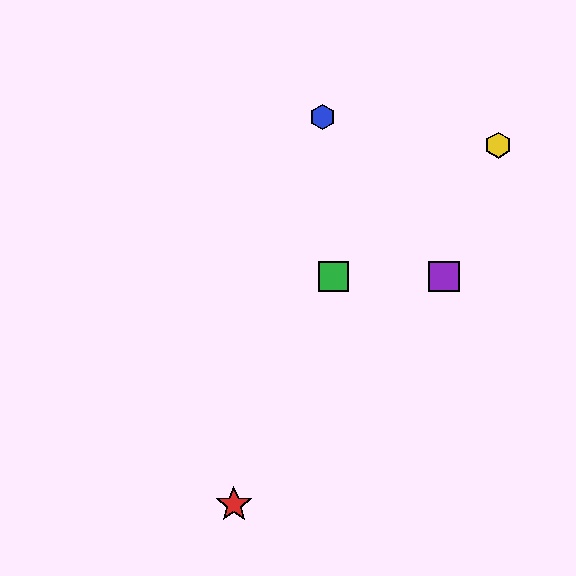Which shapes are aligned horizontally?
The green square, the purple square are aligned horizontally.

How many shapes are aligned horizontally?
2 shapes (the green square, the purple square) are aligned horizontally.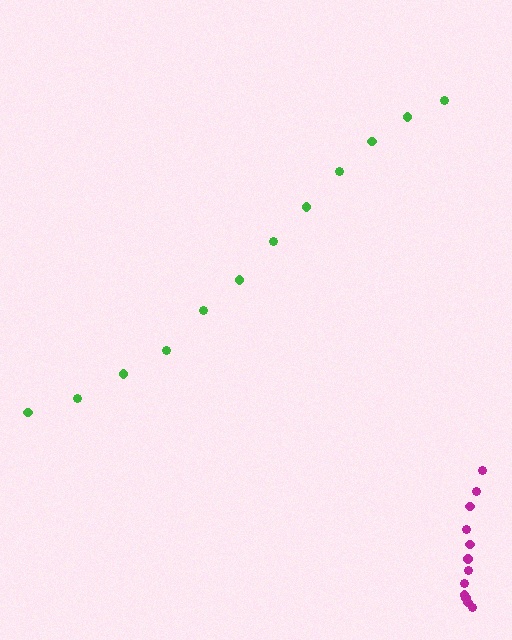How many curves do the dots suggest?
There are 2 distinct paths.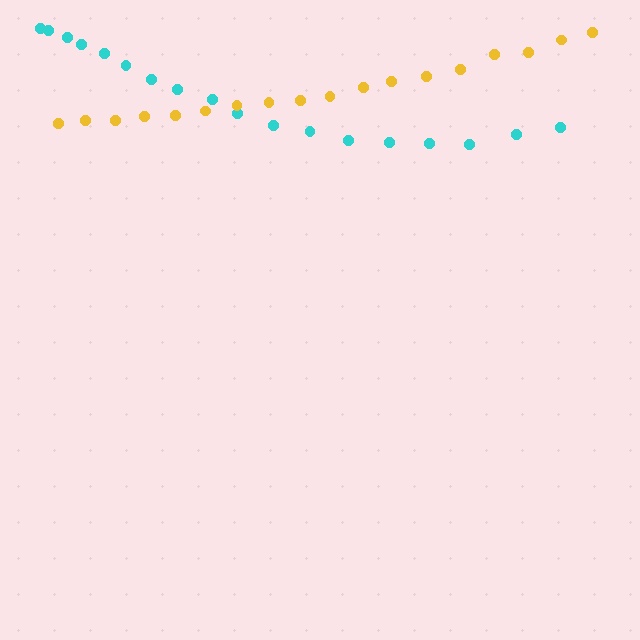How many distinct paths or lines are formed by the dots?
There are 2 distinct paths.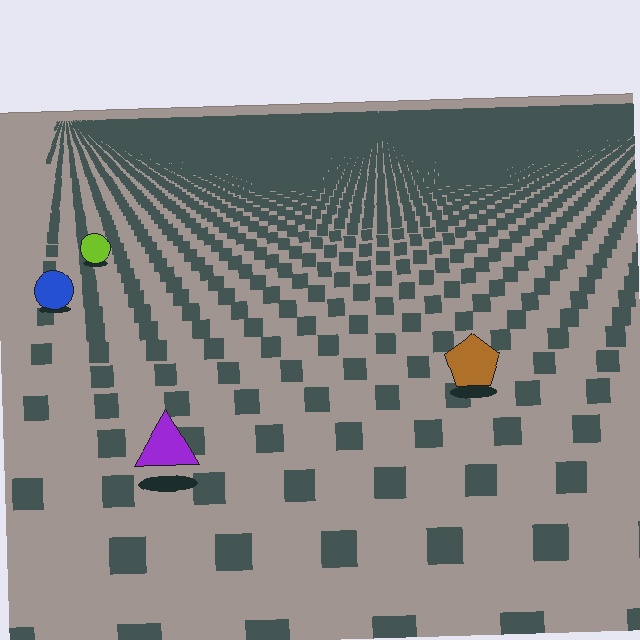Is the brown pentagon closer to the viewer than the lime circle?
Yes. The brown pentagon is closer — you can tell from the texture gradient: the ground texture is coarser near it.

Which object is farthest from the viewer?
The lime circle is farthest from the viewer. It appears smaller and the ground texture around it is denser.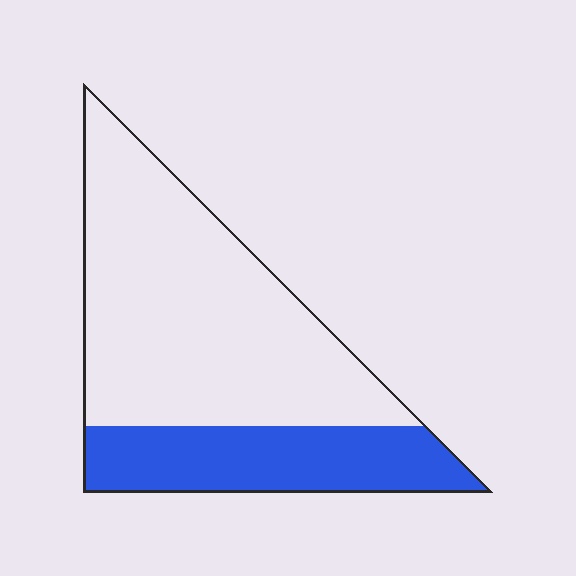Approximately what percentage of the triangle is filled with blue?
Approximately 30%.